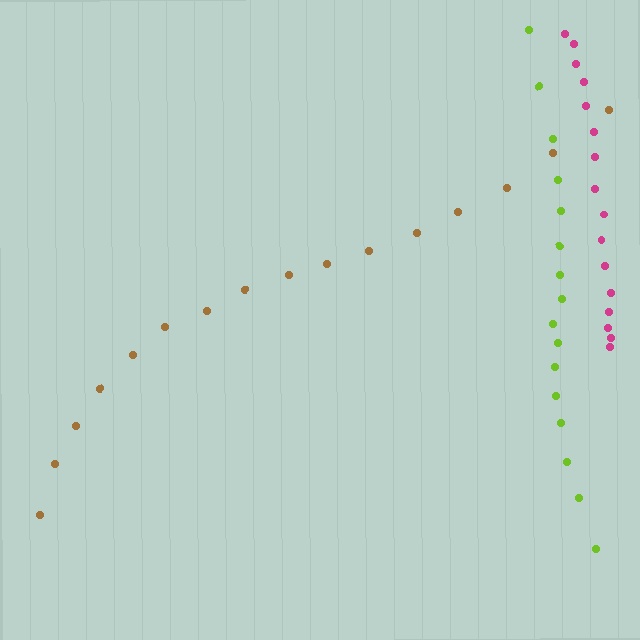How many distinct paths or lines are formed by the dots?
There are 3 distinct paths.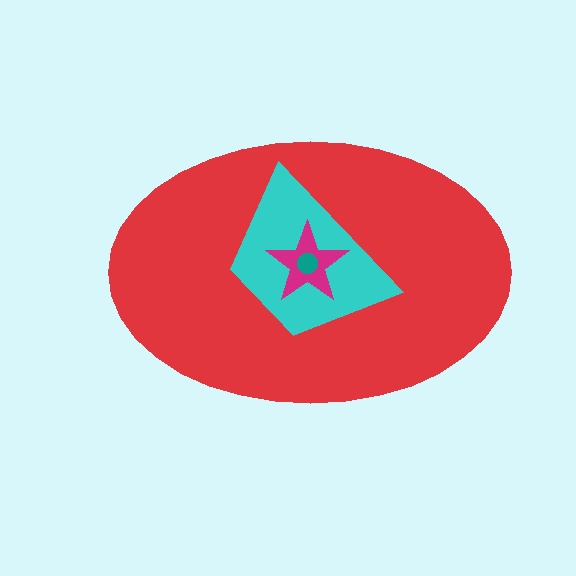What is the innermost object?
The teal circle.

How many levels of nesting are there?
4.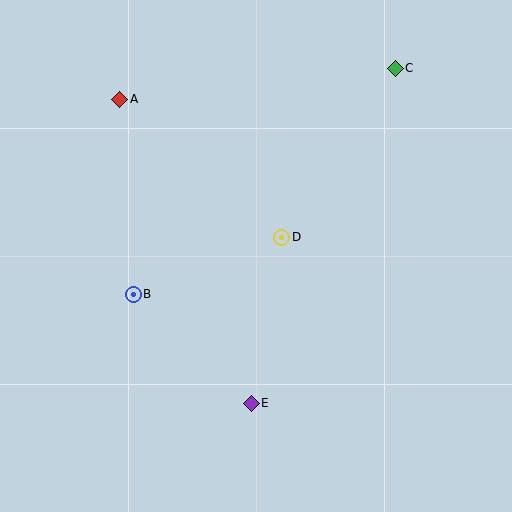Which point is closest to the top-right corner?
Point C is closest to the top-right corner.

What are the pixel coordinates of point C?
Point C is at (395, 68).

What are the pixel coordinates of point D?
Point D is at (282, 237).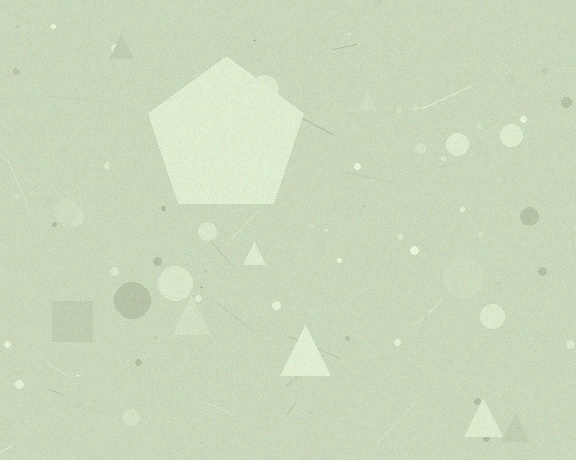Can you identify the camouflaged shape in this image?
The camouflaged shape is a pentagon.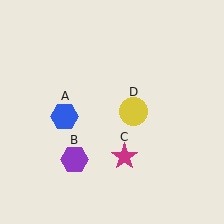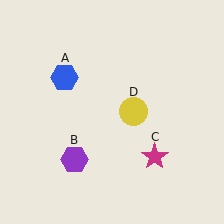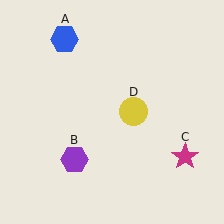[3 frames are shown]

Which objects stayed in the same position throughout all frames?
Purple hexagon (object B) and yellow circle (object D) remained stationary.